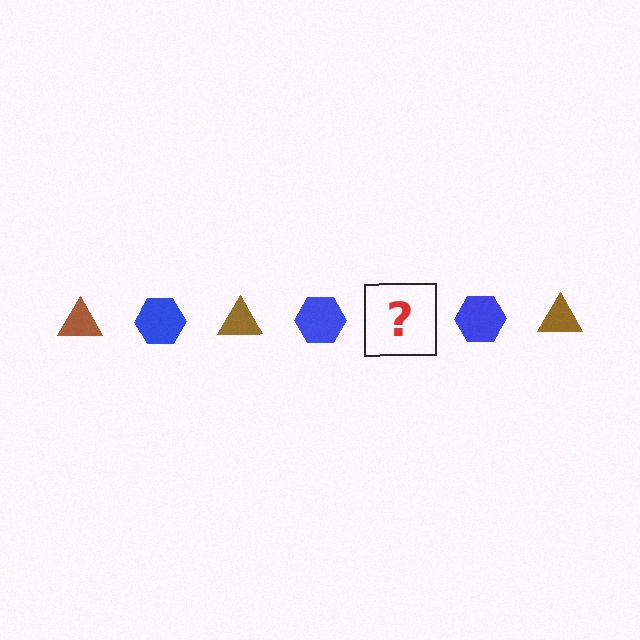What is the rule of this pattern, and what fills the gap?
The rule is that the pattern alternates between brown triangle and blue hexagon. The gap should be filled with a brown triangle.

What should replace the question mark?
The question mark should be replaced with a brown triangle.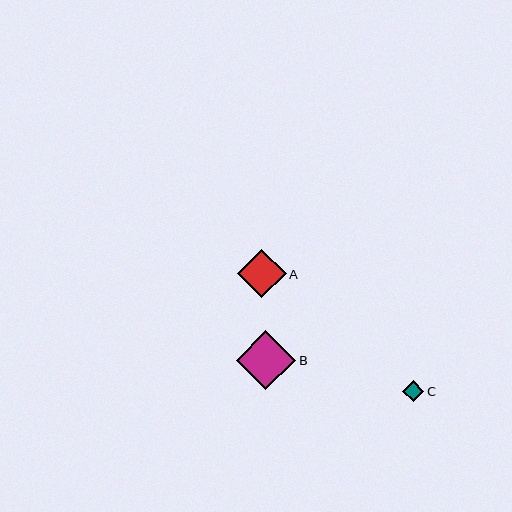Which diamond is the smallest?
Diamond C is the smallest with a size of approximately 22 pixels.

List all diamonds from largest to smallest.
From largest to smallest: B, A, C.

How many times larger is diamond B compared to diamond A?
Diamond B is approximately 1.2 times the size of diamond A.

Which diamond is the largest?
Diamond B is the largest with a size of approximately 60 pixels.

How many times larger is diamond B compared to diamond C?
Diamond B is approximately 2.8 times the size of diamond C.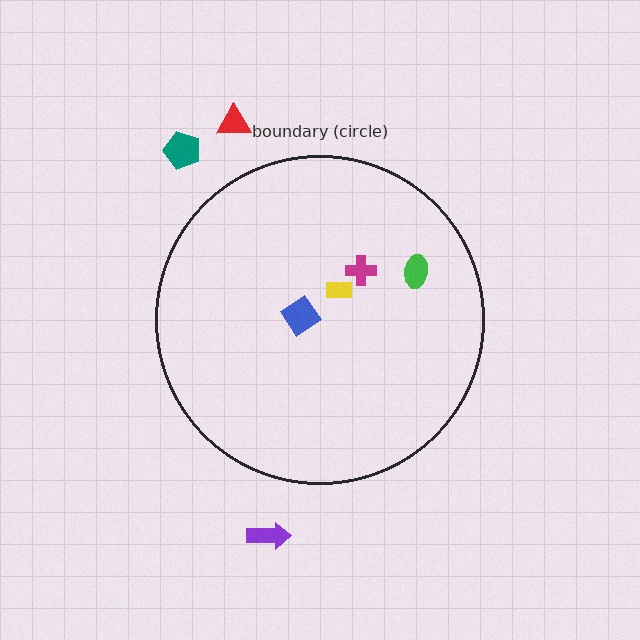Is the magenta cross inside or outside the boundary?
Inside.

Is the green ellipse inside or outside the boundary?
Inside.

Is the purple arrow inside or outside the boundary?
Outside.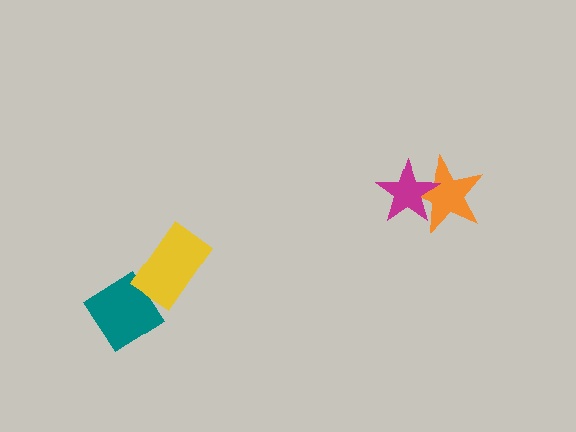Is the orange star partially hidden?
Yes, it is partially covered by another shape.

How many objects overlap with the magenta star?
1 object overlaps with the magenta star.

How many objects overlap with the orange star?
1 object overlaps with the orange star.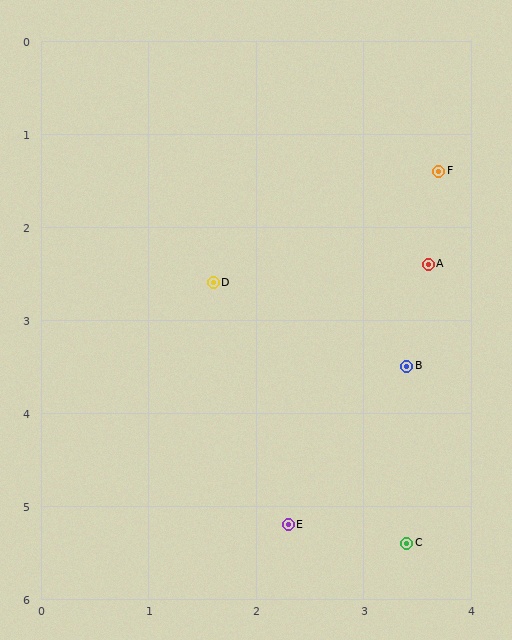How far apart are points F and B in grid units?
Points F and B are about 2.1 grid units apart.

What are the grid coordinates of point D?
Point D is at approximately (1.6, 2.6).